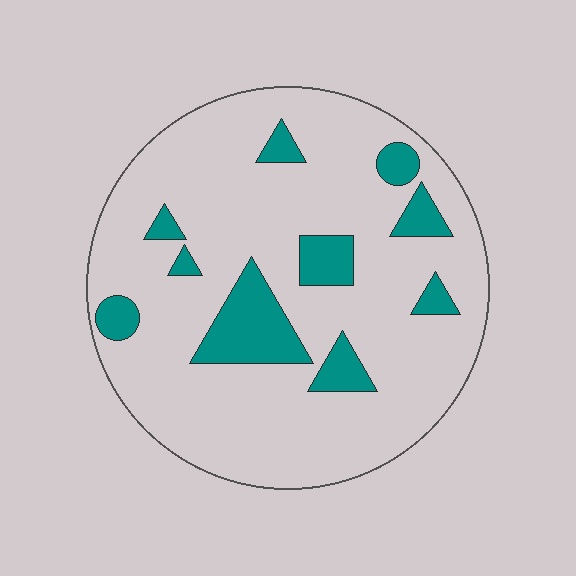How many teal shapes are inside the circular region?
10.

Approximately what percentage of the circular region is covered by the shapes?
Approximately 15%.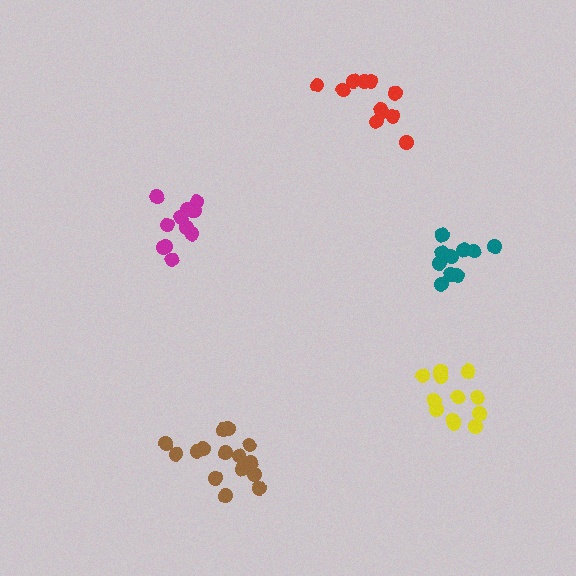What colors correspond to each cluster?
The clusters are colored: magenta, brown, yellow, teal, red.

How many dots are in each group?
Group 1: 11 dots, Group 2: 15 dots, Group 3: 13 dots, Group 4: 11 dots, Group 5: 11 dots (61 total).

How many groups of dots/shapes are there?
There are 5 groups.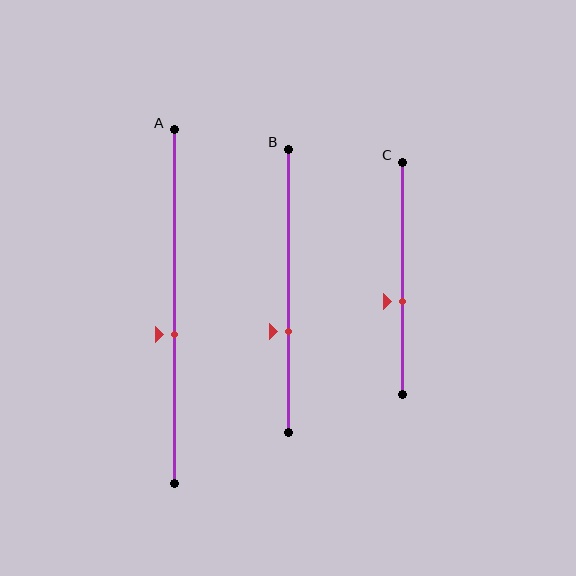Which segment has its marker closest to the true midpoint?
Segment A has its marker closest to the true midpoint.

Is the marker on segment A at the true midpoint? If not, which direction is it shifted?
No, the marker on segment A is shifted downward by about 8% of the segment length.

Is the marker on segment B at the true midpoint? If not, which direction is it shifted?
No, the marker on segment B is shifted downward by about 14% of the segment length.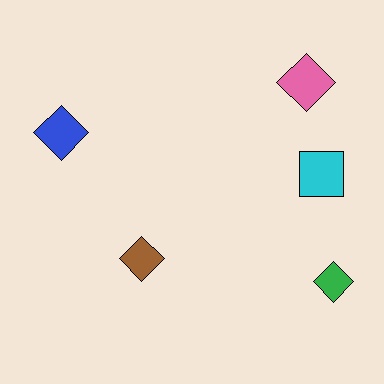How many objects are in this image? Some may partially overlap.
There are 5 objects.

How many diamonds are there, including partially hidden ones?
There are 4 diamonds.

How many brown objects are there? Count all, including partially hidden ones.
There is 1 brown object.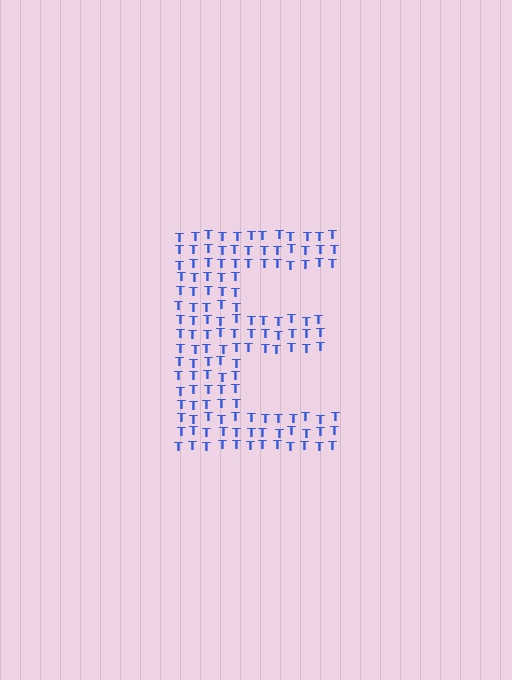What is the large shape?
The large shape is the letter E.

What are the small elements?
The small elements are letter T's.